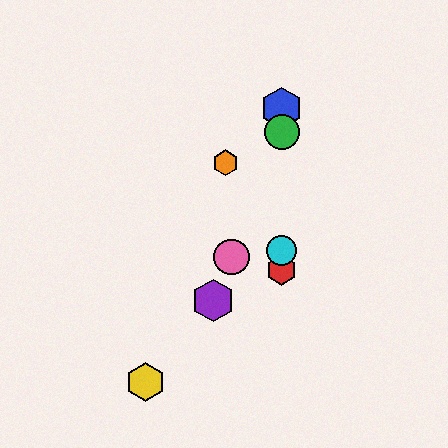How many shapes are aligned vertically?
4 shapes (the red hexagon, the blue hexagon, the green circle, the cyan circle) are aligned vertically.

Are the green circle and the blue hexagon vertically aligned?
Yes, both are at x≈282.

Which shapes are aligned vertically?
The red hexagon, the blue hexagon, the green circle, the cyan circle are aligned vertically.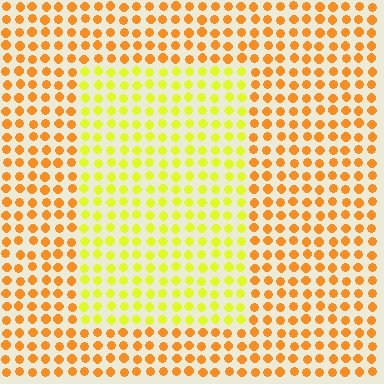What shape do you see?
I see a rectangle.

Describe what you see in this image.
The image is filled with small orange elements in a uniform arrangement. A rectangle-shaped region is visible where the elements are tinted to a slightly different hue, forming a subtle color boundary.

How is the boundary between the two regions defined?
The boundary is defined purely by a slight shift in hue (about 37 degrees). Spacing, size, and orientation are identical on both sides.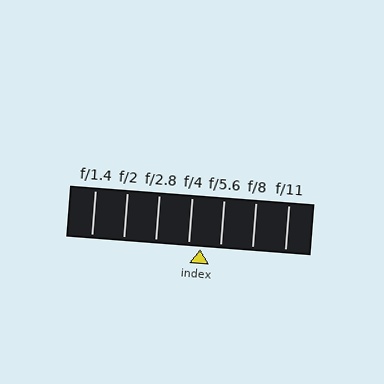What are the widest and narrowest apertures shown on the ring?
The widest aperture shown is f/1.4 and the narrowest is f/11.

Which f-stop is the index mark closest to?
The index mark is closest to f/4.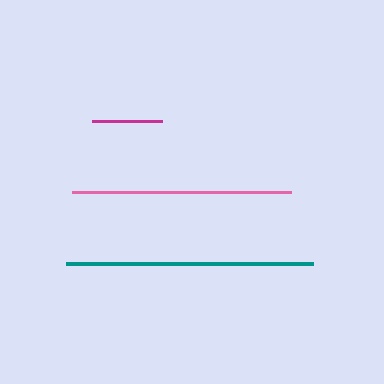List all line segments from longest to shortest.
From longest to shortest: teal, pink, magenta.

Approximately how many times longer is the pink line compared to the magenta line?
The pink line is approximately 3.2 times the length of the magenta line.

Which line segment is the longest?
The teal line is the longest at approximately 247 pixels.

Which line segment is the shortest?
The magenta line is the shortest at approximately 69 pixels.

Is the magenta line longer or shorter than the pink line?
The pink line is longer than the magenta line.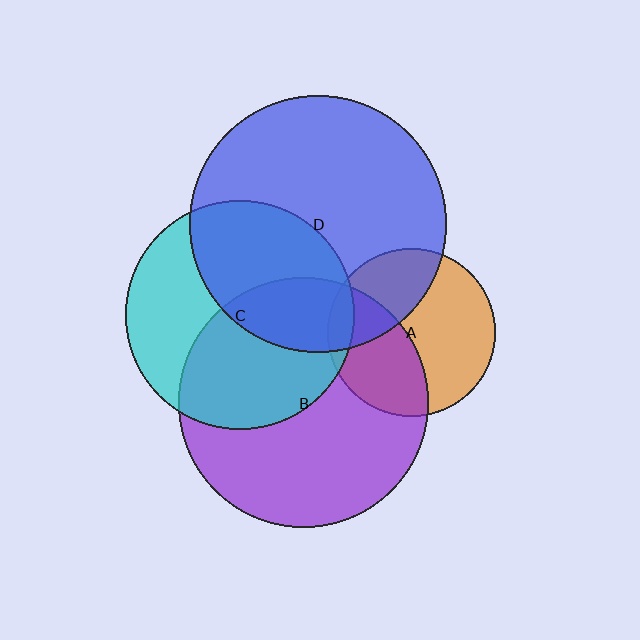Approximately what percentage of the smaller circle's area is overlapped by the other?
Approximately 10%.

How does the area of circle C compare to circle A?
Approximately 1.8 times.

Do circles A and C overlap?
Yes.